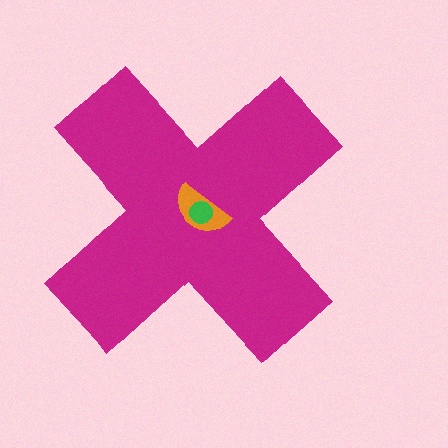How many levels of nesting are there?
3.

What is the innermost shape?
The green circle.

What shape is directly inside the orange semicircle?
The green circle.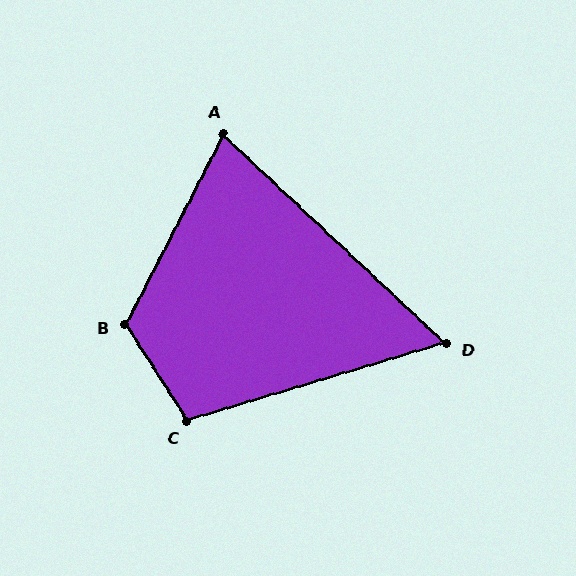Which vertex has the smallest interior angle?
D, at approximately 60 degrees.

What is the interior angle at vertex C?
Approximately 106 degrees (obtuse).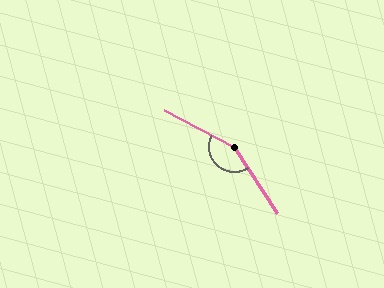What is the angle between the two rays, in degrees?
Approximately 150 degrees.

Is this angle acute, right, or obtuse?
It is obtuse.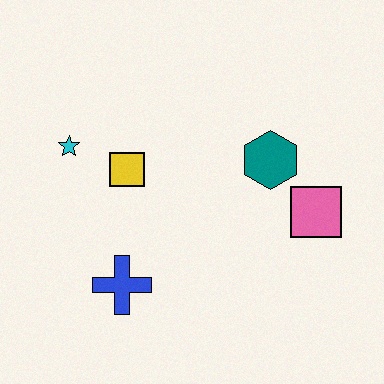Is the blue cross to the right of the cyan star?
Yes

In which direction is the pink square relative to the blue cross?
The pink square is to the right of the blue cross.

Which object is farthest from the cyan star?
The pink square is farthest from the cyan star.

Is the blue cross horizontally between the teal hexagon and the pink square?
No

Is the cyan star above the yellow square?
Yes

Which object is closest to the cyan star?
The yellow square is closest to the cyan star.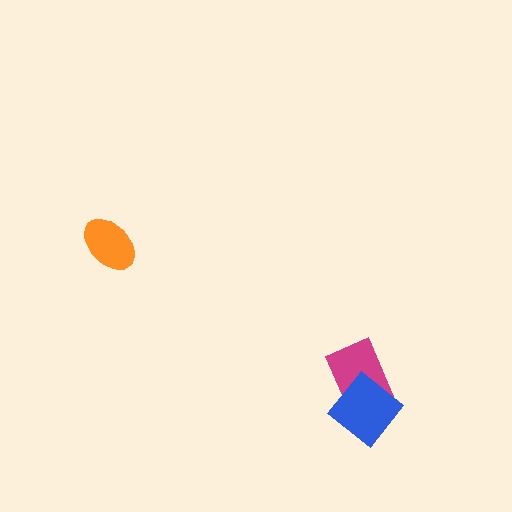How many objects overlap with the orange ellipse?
0 objects overlap with the orange ellipse.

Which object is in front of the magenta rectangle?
The blue diamond is in front of the magenta rectangle.